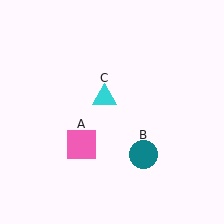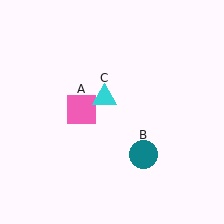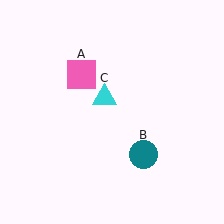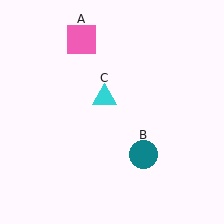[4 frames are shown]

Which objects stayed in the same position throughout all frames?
Teal circle (object B) and cyan triangle (object C) remained stationary.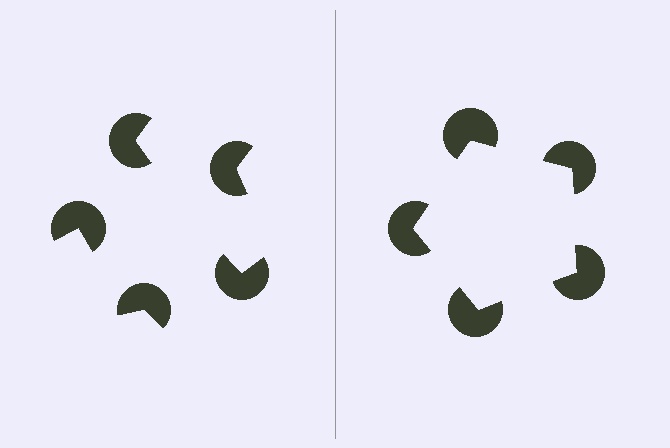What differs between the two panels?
The pac-man discs are positioned identically on both sides; only the wedge orientations differ. On the right they align to a pentagon; on the left they are misaligned.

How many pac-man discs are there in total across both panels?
10 — 5 on each side.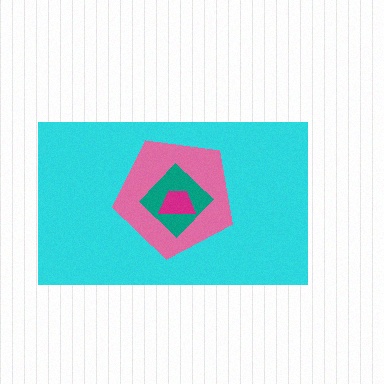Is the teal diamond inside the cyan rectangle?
Yes.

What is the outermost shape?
The cyan rectangle.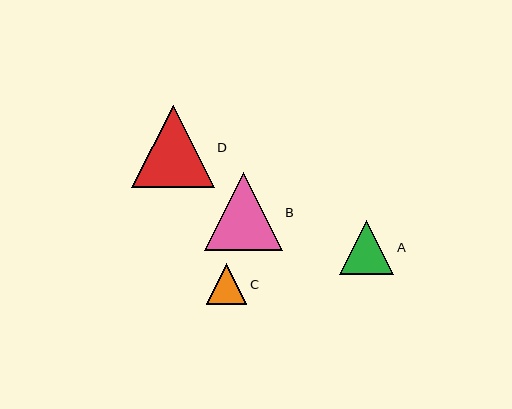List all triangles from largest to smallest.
From largest to smallest: D, B, A, C.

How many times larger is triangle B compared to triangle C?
Triangle B is approximately 2.0 times the size of triangle C.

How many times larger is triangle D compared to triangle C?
Triangle D is approximately 2.0 times the size of triangle C.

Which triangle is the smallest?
Triangle C is the smallest with a size of approximately 40 pixels.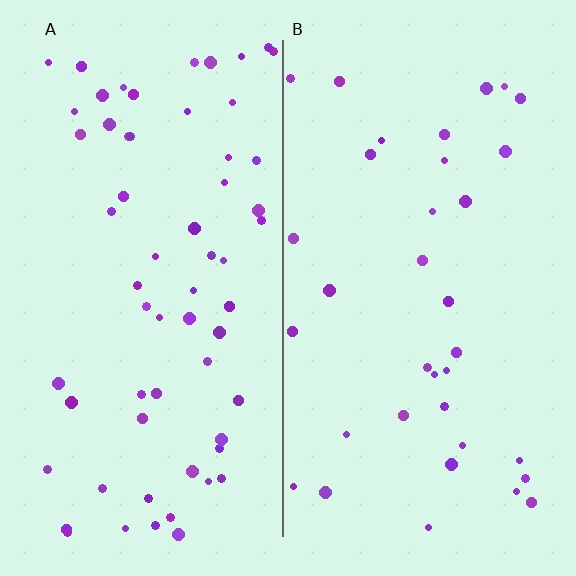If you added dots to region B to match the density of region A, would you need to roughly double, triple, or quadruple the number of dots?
Approximately double.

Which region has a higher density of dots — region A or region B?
A (the left).